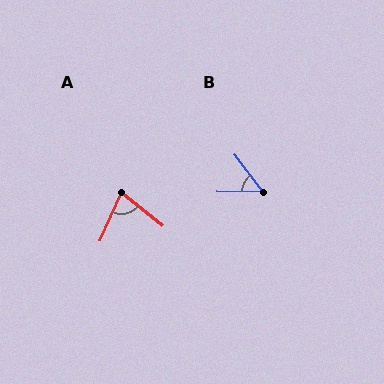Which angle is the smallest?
B, at approximately 52 degrees.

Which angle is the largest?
A, at approximately 76 degrees.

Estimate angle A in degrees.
Approximately 76 degrees.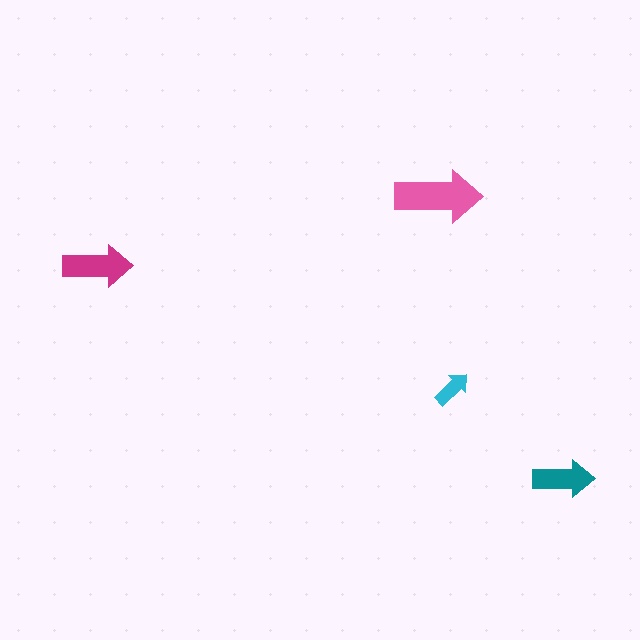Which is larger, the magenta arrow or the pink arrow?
The pink one.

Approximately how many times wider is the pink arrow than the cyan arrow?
About 2.5 times wider.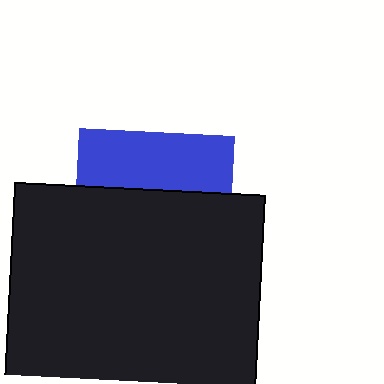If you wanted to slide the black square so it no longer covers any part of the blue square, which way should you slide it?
Slide it down — that is the most direct way to separate the two shapes.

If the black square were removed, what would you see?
You would see the complete blue square.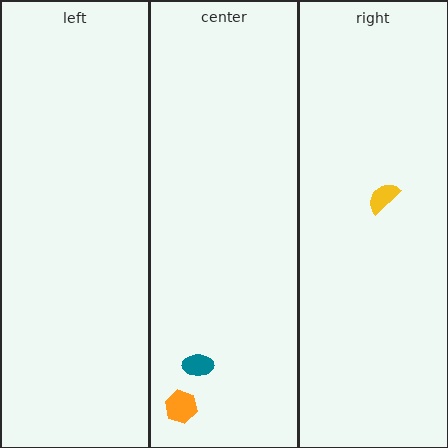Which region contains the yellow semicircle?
The right region.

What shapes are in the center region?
The orange hexagon, the teal ellipse.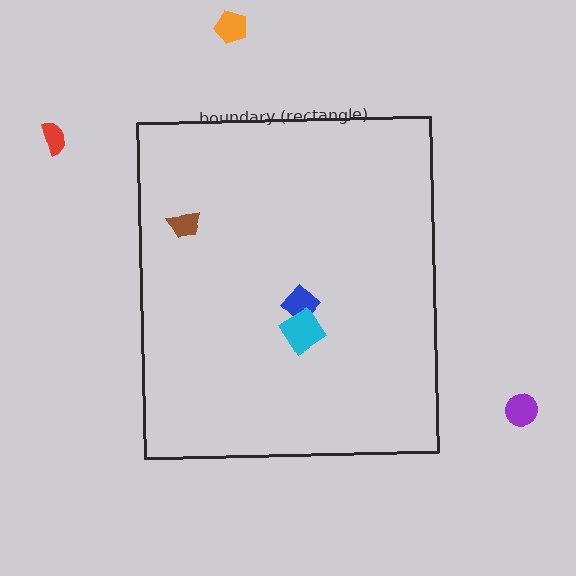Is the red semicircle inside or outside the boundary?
Outside.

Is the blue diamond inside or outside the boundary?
Inside.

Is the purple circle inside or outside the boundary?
Outside.